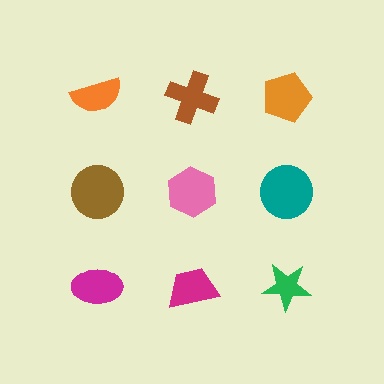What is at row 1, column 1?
An orange semicircle.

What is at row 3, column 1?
A magenta ellipse.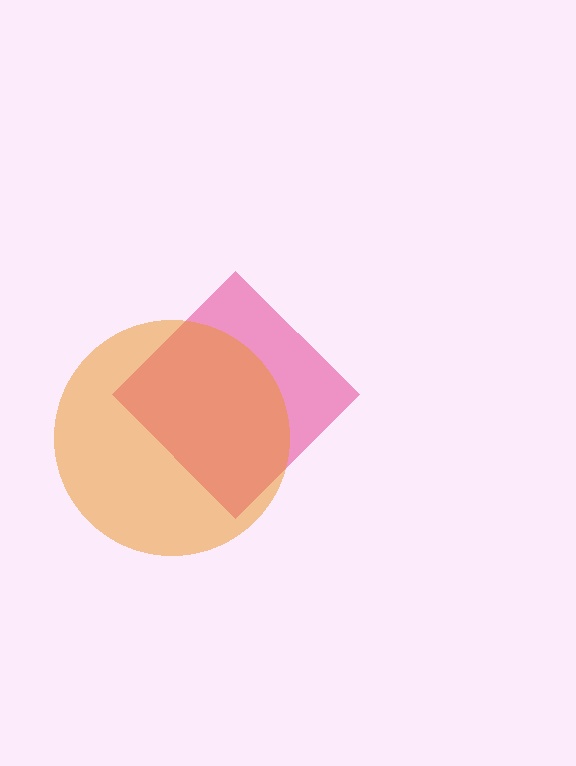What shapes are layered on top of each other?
The layered shapes are: a pink diamond, an orange circle.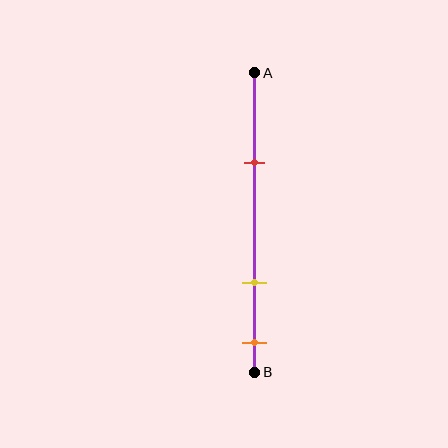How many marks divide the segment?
There are 3 marks dividing the segment.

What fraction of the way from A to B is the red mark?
The red mark is approximately 30% (0.3) of the way from A to B.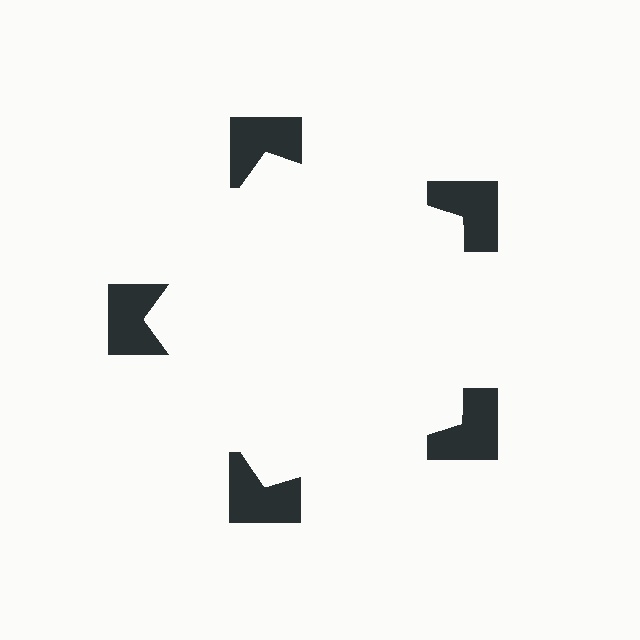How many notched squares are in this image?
There are 5 — one at each vertex of the illusory pentagon.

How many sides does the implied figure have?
5 sides.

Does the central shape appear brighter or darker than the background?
It typically appears slightly brighter than the background, even though no actual brightness change is drawn.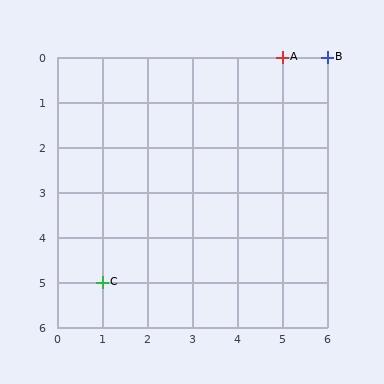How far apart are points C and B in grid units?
Points C and B are 5 columns and 5 rows apart (about 7.1 grid units diagonally).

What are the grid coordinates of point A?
Point A is at grid coordinates (5, 0).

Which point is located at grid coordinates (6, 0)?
Point B is at (6, 0).